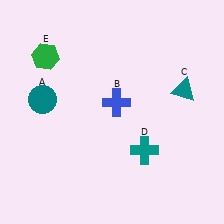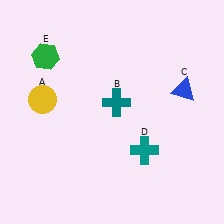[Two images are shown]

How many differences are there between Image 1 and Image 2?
There are 3 differences between the two images.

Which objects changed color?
A changed from teal to yellow. B changed from blue to teal. C changed from teal to blue.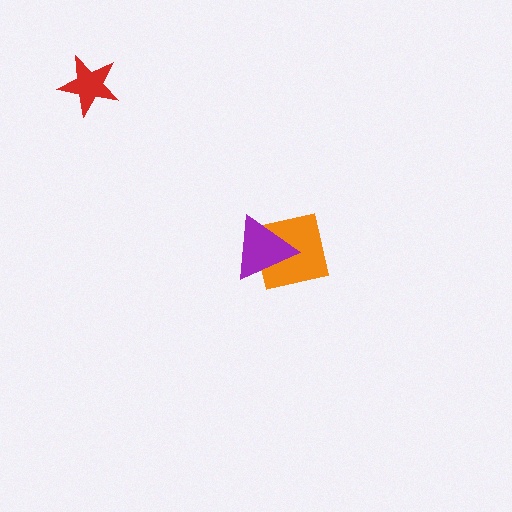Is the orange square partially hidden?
Yes, it is partially covered by another shape.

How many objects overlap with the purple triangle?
1 object overlaps with the purple triangle.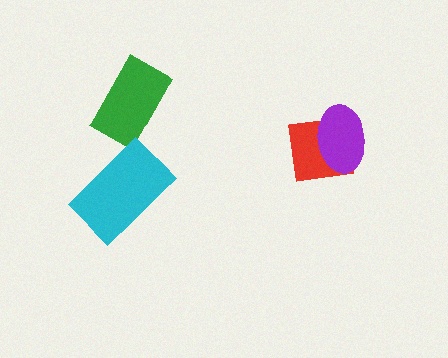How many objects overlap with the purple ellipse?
1 object overlaps with the purple ellipse.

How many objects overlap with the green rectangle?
0 objects overlap with the green rectangle.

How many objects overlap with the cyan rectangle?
0 objects overlap with the cyan rectangle.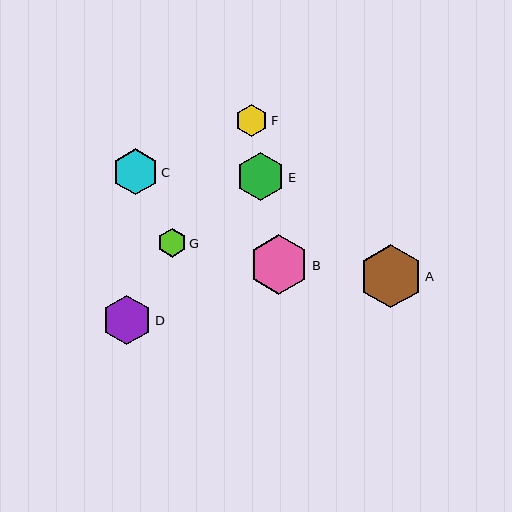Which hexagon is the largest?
Hexagon A is the largest with a size of approximately 63 pixels.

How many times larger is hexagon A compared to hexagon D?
Hexagon A is approximately 1.3 times the size of hexagon D.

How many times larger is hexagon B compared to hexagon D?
Hexagon B is approximately 1.2 times the size of hexagon D.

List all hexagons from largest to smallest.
From largest to smallest: A, B, D, E, C, F, G.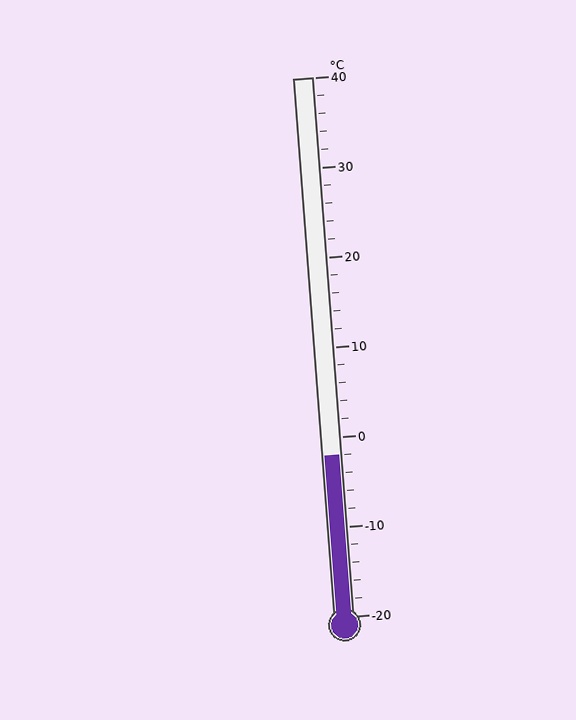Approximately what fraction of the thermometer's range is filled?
The thermometer is filled to approximately 30% of its range.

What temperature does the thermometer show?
The thermometer shows approximately -2°C.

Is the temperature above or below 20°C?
The temperature is below 20°C.